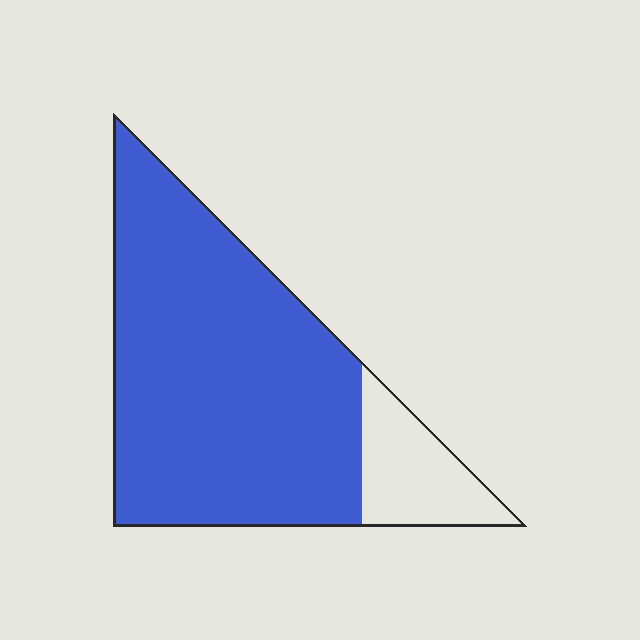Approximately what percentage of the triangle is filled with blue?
Approximately 85%.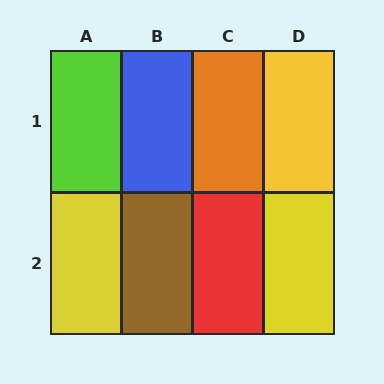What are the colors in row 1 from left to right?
Lime, blue, orange, yellow.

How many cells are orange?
1 cell is orange.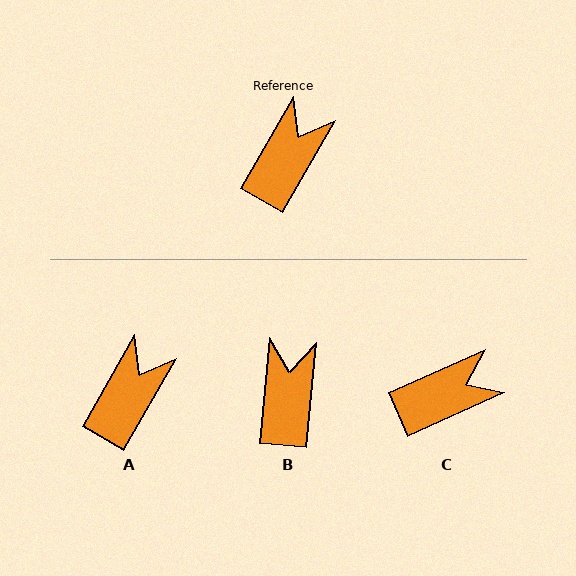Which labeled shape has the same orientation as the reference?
A.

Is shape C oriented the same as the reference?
No, it is off by about 36 degrees.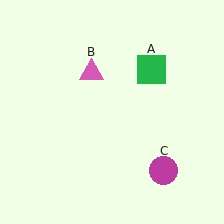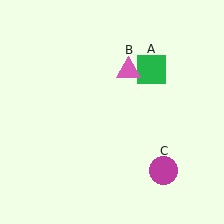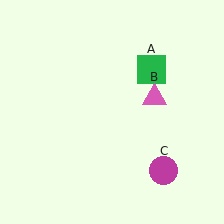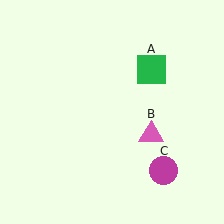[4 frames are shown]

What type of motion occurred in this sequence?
The pink triangle (object B) rotated clockwise around the center of the scene.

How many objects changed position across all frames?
1 object changed position: pink triangle (object B).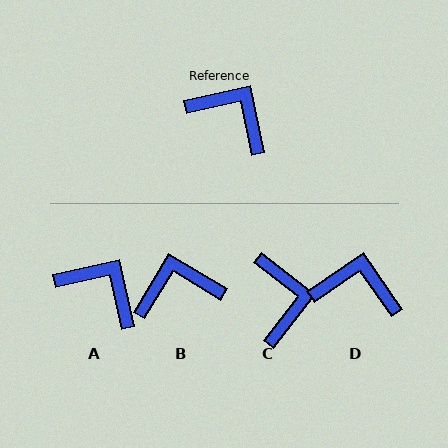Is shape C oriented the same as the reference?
No, it is off by about 50 degrees.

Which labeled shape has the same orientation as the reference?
A.